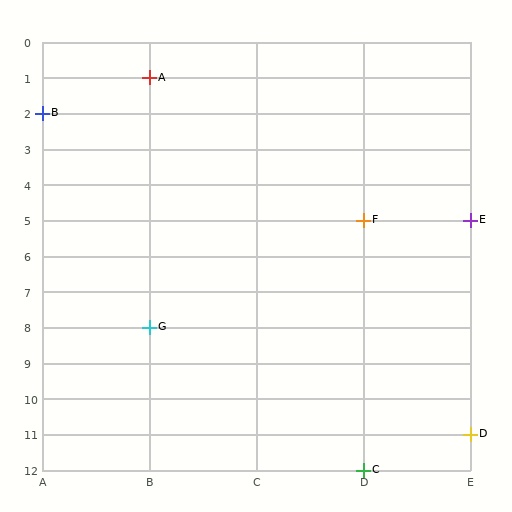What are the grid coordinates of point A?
Point A is at grid coordinates (B, 1).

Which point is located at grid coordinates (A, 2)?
Point B is at (A, 2).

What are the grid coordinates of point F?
Point F is at grid coordinates (D, 5).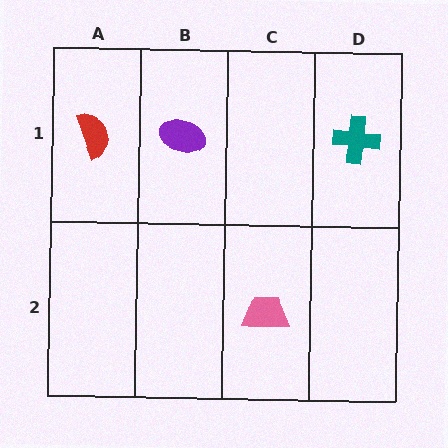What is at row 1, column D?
A teal cross.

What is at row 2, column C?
A pink trapezoid.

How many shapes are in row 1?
3 shapes.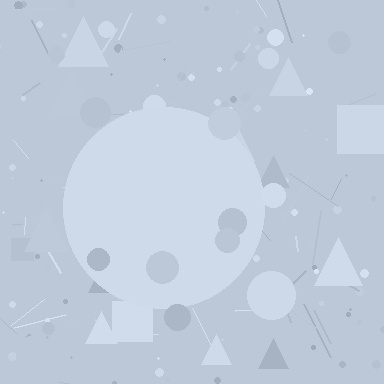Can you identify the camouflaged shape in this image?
The camouflaged shape is a circle.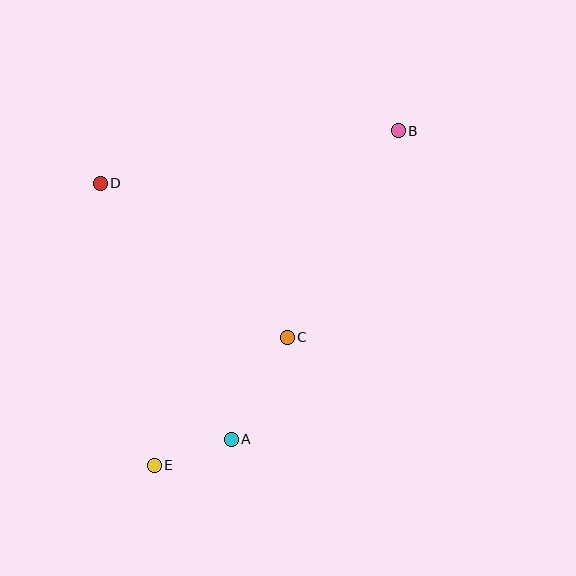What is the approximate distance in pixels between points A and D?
The distance between A and D is approximately 288 pixels.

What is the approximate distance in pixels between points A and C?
The distance between A and C is approximately 116 pixels.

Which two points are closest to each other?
Points A and E are closest to each other.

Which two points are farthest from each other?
Points B and E are farthest from each other.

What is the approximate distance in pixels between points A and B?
The distance between A and B is approximately 351 pixels.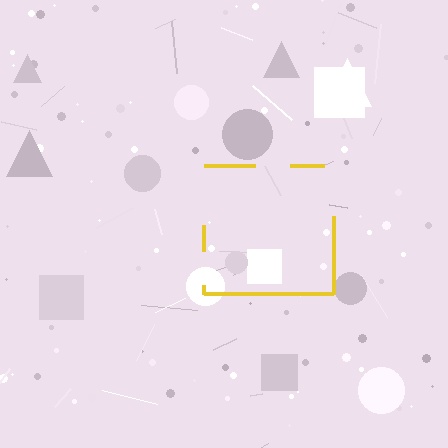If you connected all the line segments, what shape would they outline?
They would outline a square.